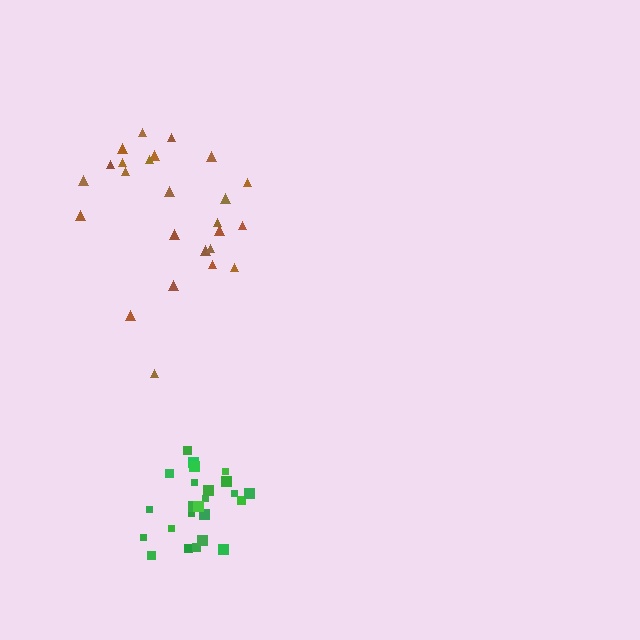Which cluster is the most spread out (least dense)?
Brown.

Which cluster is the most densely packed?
Green.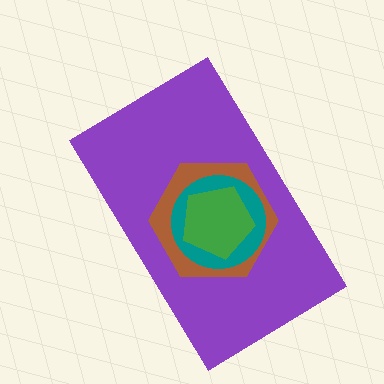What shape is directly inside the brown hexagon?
The teal circle.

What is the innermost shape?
The green pentagon.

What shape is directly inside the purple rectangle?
The brown hexagon.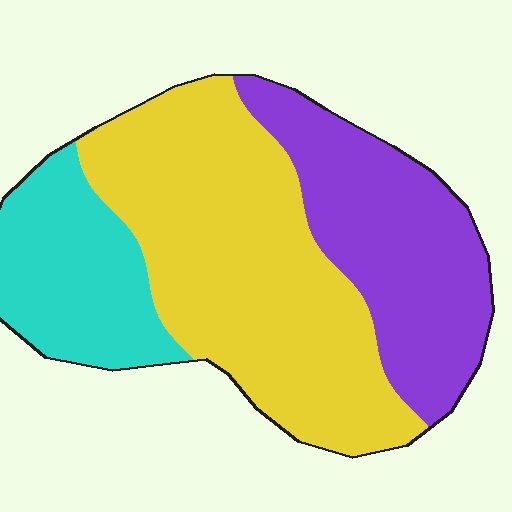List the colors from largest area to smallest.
From largest to smallest: yellow, purple, cyan.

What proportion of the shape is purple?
Purple covers roughly 30% of the shape.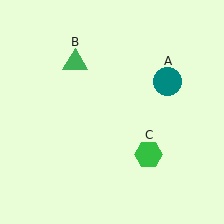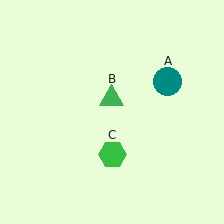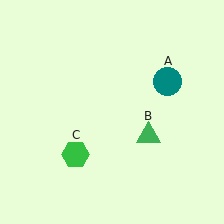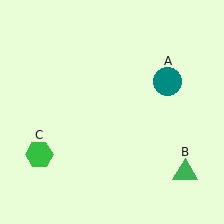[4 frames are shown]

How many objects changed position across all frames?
2 objects changed position: green triangle (object B), green hexagon (object C).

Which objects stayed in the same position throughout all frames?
Teal circle (object A) remained stationary.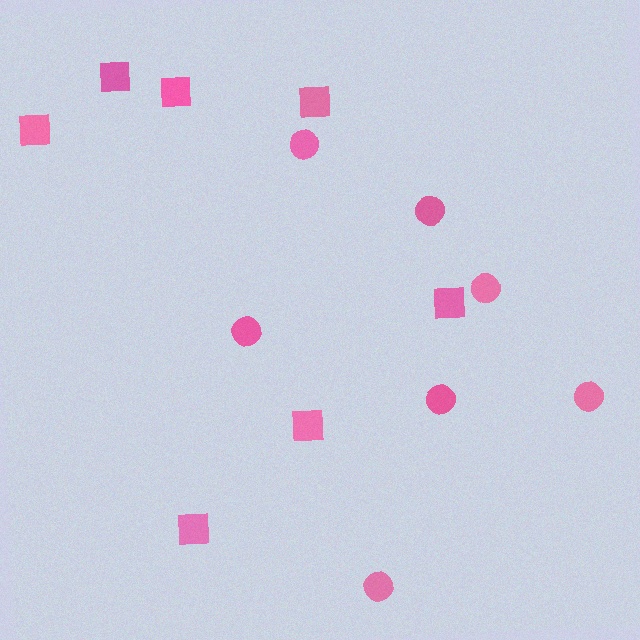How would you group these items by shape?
There are 2 groups: one group of squares (7) and one group of circles (7).